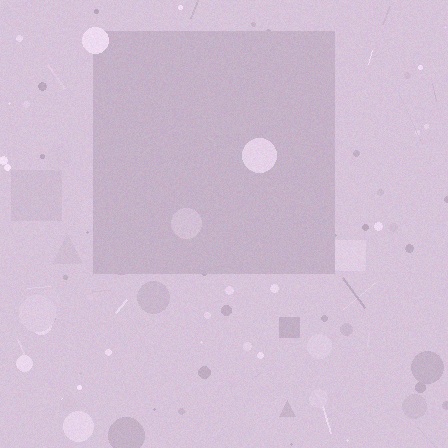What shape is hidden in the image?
A square is hidden in the image.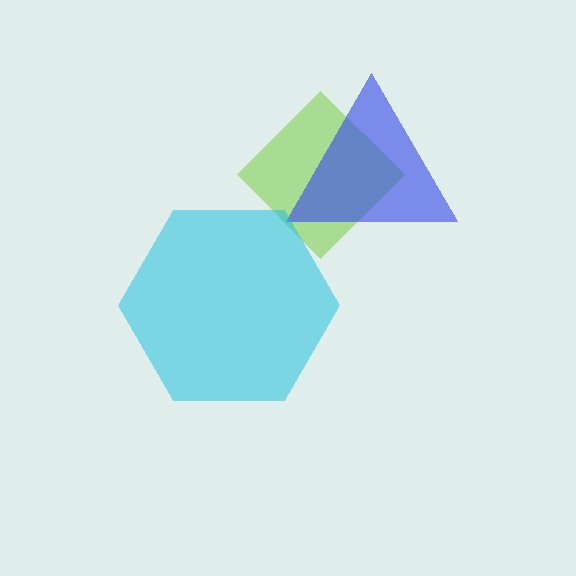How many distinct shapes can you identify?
There are 3 distinct shapes: a lime diamond, a blue triangle, a cyan hexagon.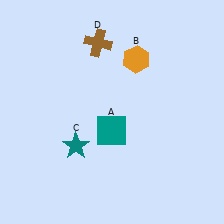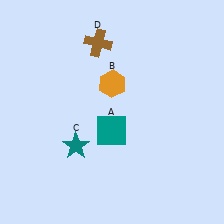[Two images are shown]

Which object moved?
The orange hexagon (B) moved down.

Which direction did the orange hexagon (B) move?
The orange hexagon (B) moved down.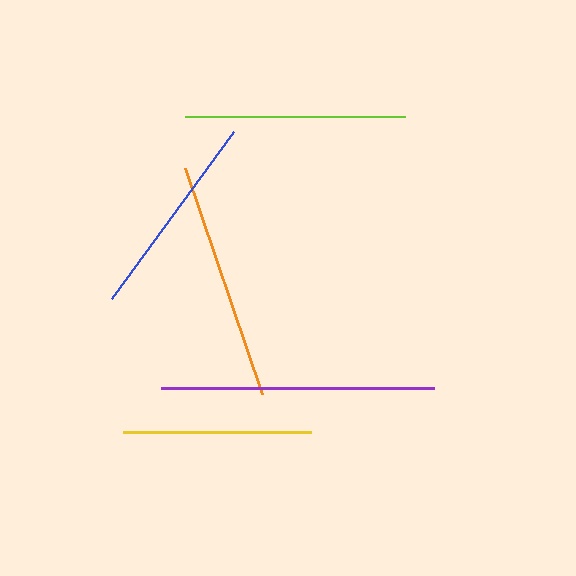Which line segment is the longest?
The purple line is the longest at approximately 273 pixels.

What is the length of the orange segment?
The orange segment is approximately 239 pixels long.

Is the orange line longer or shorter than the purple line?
The purple line is longer than the orange line.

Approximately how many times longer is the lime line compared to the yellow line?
The lime line is approximately 1.2 times the length of the yellow line.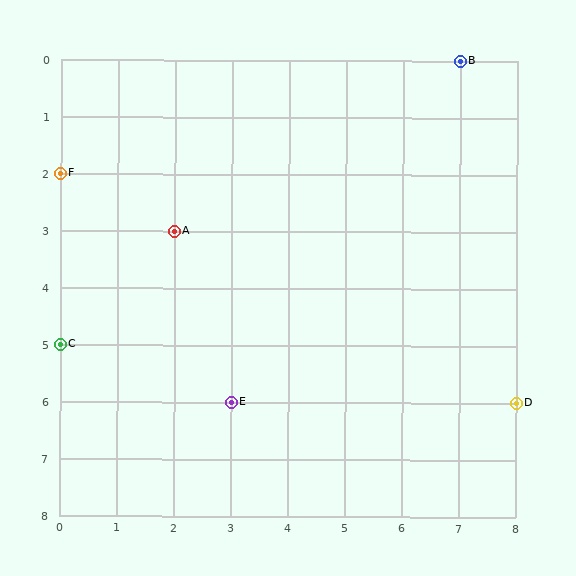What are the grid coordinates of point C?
Point C is at grid coordinates (0, 5).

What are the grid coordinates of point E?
Point E is at grid coordinates (3, 6).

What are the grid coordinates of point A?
Point A is at grid coordinates (2, 3).